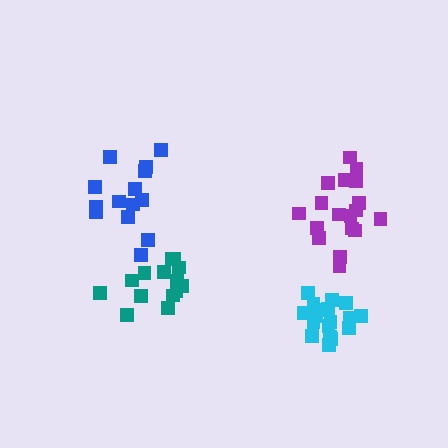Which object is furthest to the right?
The purple cluster is rightmost.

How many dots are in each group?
Group 1: 15 dots, Group 2: 18 dots, Group 3: 14 dots, Group 4: 18 dots (65 total).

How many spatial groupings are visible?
There are 4 spatial groupings.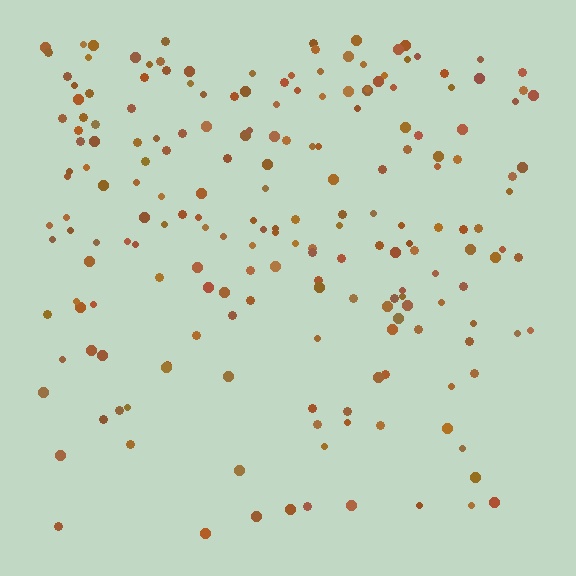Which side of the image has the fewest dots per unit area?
The bottom.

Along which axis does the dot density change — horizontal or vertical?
Vertical.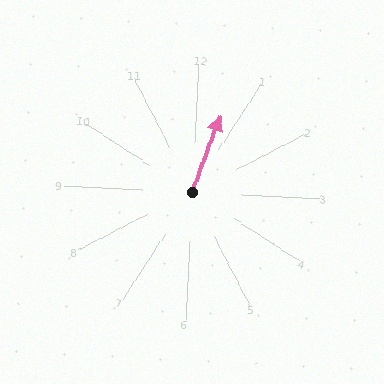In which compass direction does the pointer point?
North.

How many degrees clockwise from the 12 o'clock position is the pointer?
Approximately 18 degrees.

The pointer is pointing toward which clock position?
Roughly 1 o'clock.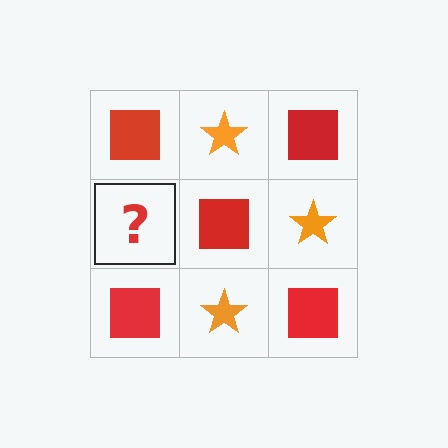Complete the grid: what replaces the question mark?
The question mark should be replaced with an orange star.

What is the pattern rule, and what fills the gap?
The rule is that it alternates red square and orange star in a checkerboard pattern. The gap should be filled with an orange star.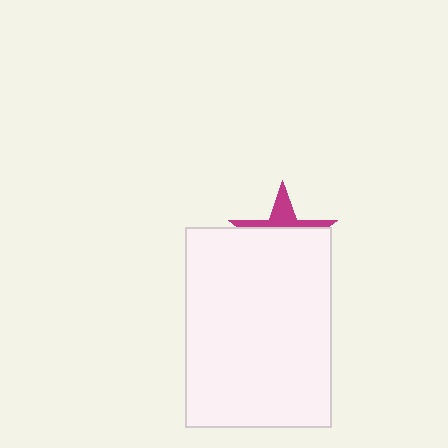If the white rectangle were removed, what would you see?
You would see the complete magenta star.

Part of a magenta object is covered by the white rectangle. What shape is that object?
It is a star.